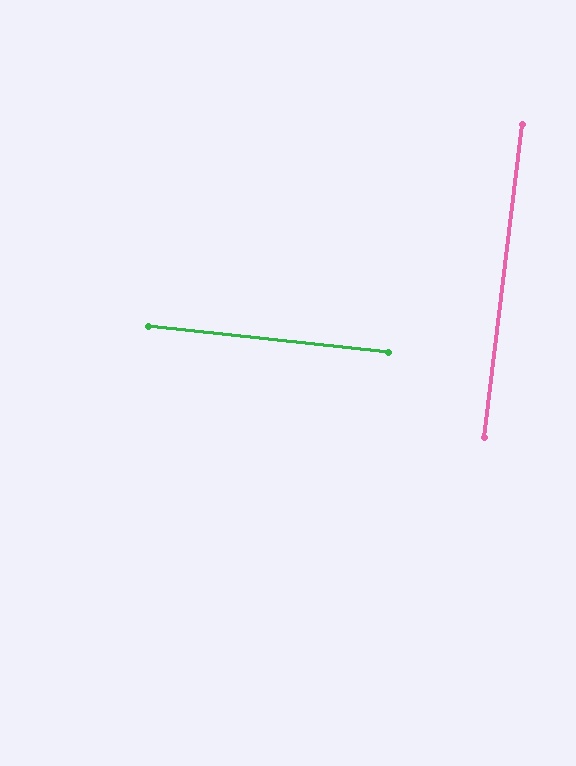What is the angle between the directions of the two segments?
Approximately 89 degrees.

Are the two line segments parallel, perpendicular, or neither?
Perpendicular — they meet at approximately 89°.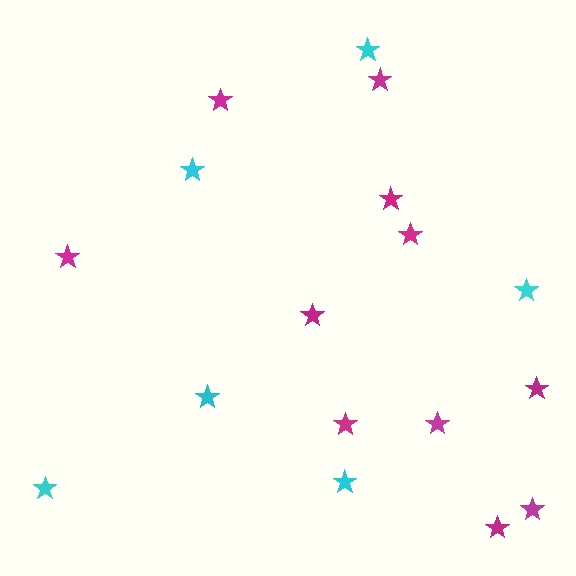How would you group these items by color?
There are 2 groups: one group of magenta stars (11) and one group of cyan stars (6).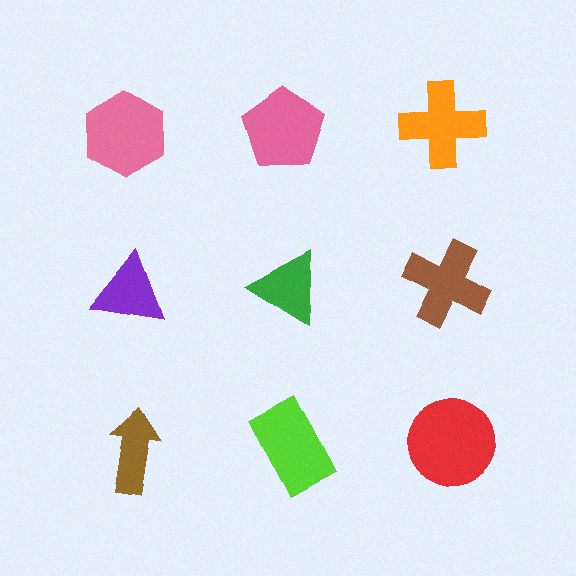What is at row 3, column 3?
A red circle.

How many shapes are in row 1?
3 shapes.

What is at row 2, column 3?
A brown cross.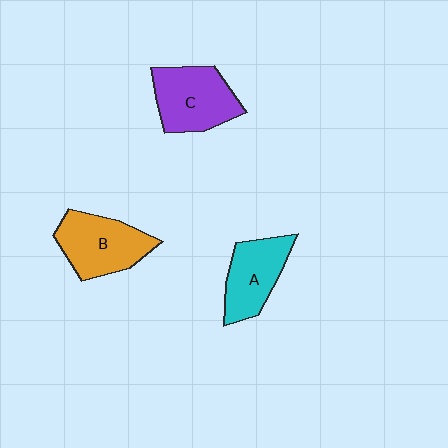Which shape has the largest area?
Shape C (purple).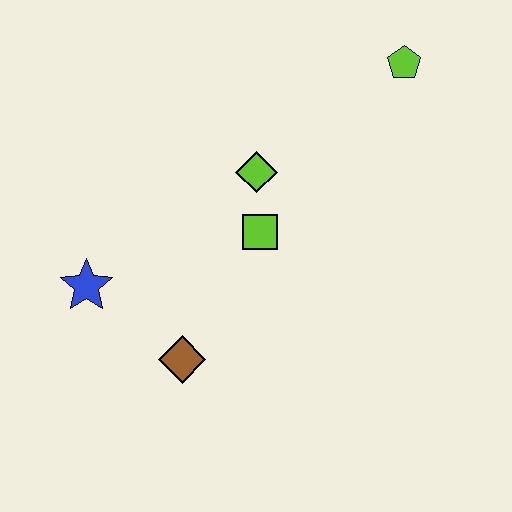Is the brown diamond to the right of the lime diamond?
No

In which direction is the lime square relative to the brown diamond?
The lime square is above the brown diamond.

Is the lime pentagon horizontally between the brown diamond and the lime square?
No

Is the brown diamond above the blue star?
No